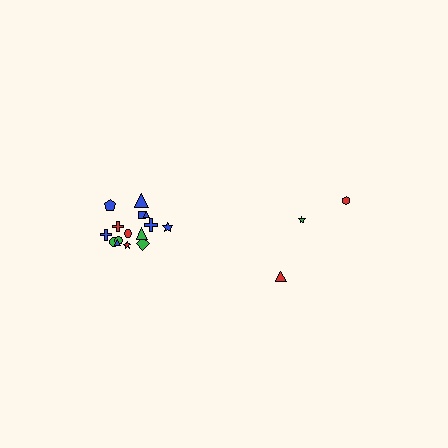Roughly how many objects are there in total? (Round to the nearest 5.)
Roughly 20 objects in total.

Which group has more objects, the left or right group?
The left group.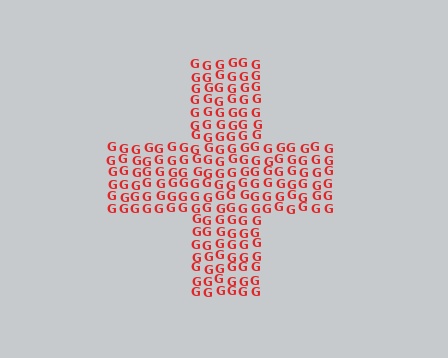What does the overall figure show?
The overall figure shows a cross.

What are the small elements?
The small elements are letter G's.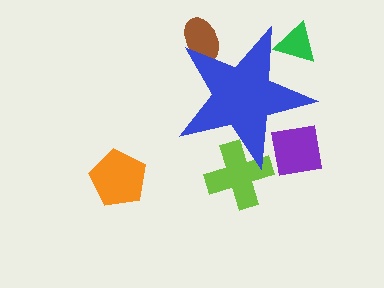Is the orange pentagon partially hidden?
No, the orange pentagon is fully visible.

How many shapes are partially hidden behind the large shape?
4 shapes are partially hidden.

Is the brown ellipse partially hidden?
Yes, the brown ellipse is partially hidden behind the blue star.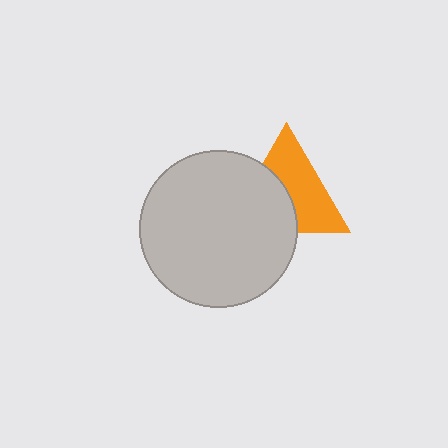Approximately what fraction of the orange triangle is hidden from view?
Roughly 44% of the orange triangle is hidden behind the light gray circle.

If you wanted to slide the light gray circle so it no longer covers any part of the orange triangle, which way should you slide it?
Slide it toward the lower-left — that is the most direct way to separate the two shapes.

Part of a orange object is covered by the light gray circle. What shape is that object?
It is a triangle.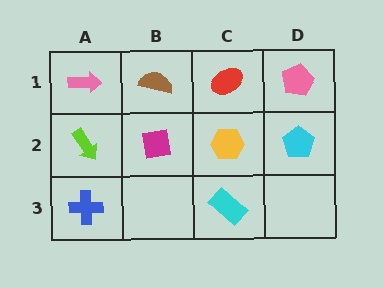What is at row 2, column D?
A cyan pentagon.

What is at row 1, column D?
A pink pentagon.